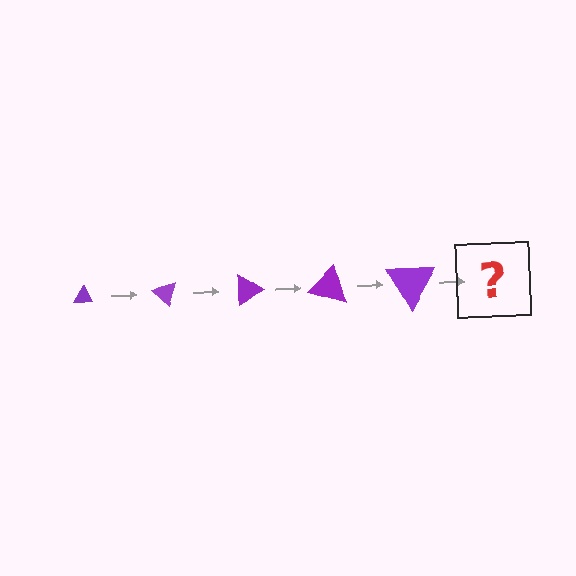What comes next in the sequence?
The next element should be a triangle, larger than the previous one and rotated 225 degrees from the start.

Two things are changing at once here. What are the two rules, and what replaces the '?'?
The two rules are that the triangle grows larger each step and it rotates 45 degrees each step. The '?' should be a triangle, larger than the previous one and rotated 225 degrees from the start.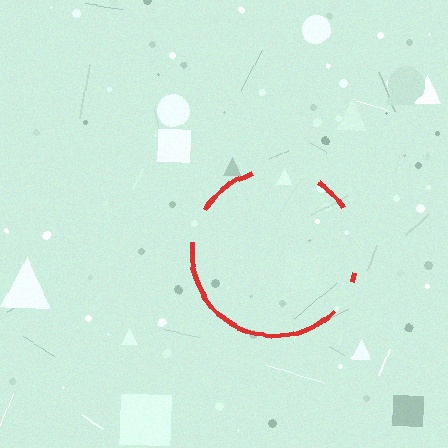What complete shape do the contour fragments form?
The contour fragments form a circle.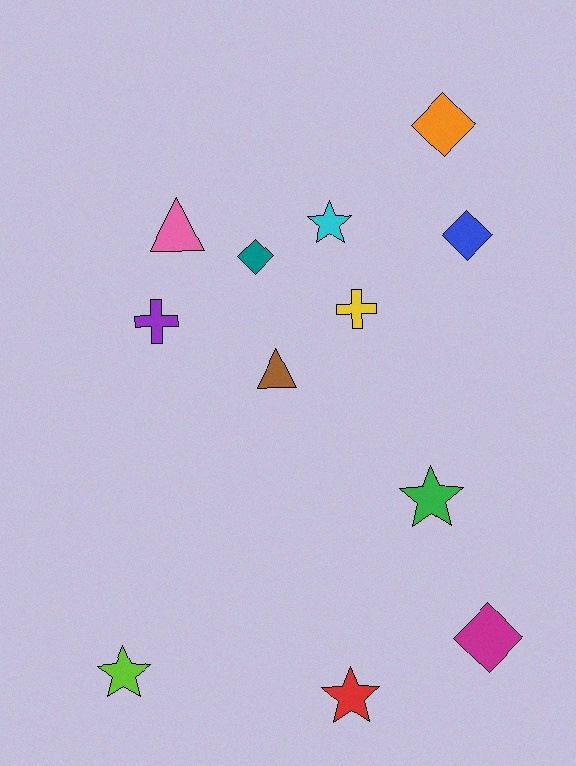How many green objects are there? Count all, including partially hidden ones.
There is 1 green object.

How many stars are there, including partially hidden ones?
There are 4 stars.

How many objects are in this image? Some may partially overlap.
There are 12 objects.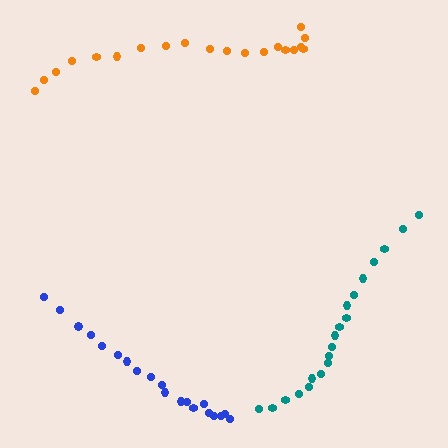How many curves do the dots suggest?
There are 3 distinct paths.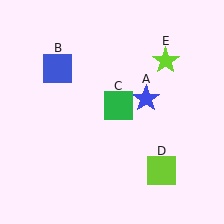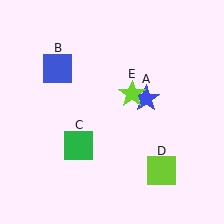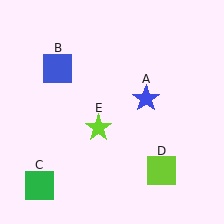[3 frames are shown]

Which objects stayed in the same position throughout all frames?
Blue star (object A) and blue square (object B) and lime square (object D) remained stationary.